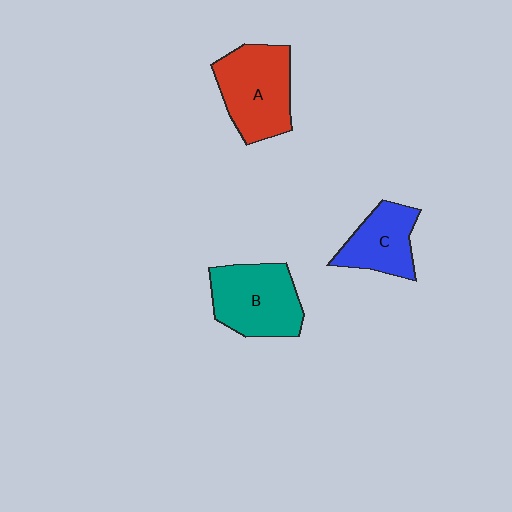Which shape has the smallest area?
Shape C (blue).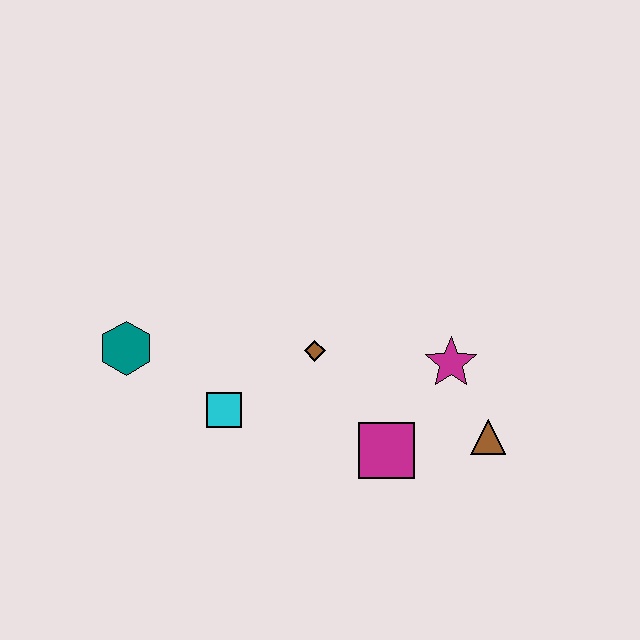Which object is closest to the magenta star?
The brown triangle is closest to the magenta star.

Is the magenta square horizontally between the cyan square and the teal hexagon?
No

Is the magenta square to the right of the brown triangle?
No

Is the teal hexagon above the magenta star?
Yes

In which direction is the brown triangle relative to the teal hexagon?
The brown triangle is to the right of the teal hexagon.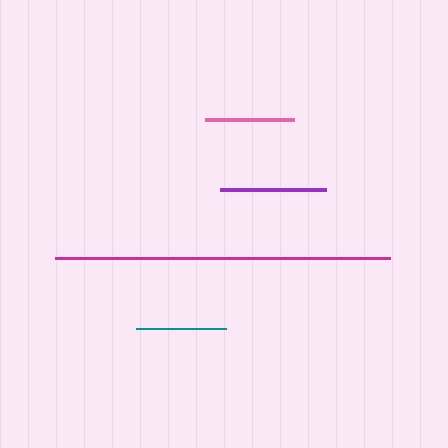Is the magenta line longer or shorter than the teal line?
The magenta line is longer than the teal line.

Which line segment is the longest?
The magenta line is the longest at approximately 335 pixels.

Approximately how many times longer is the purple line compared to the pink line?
The purple line is approximately 1.2 times the length of the pink line.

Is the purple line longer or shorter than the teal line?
The purple line is longer than the teal line.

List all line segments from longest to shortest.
From longest to shortest: magenta, purple, teal, pink.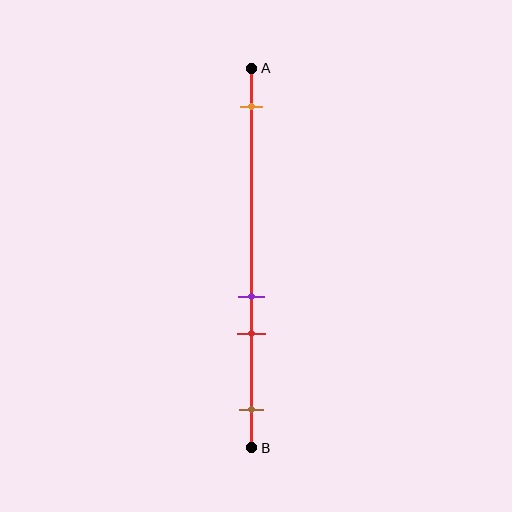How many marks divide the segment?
There are 4 marks dividing the segment.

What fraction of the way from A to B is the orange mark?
The orange mark is approximately 10% (0.1) of the way from A to B.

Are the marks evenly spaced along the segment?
No, the marks are not evenly spaced.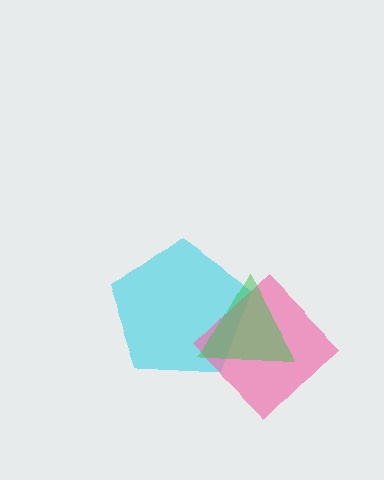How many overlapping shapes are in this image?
There are 3 overlapping shapes in the image.